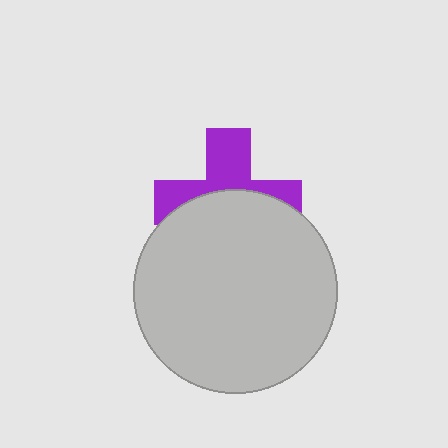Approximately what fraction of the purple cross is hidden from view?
Roughly 54% of the purple cross is hidden behind the light gray circle.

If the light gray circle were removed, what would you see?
You would see the complete purple cross.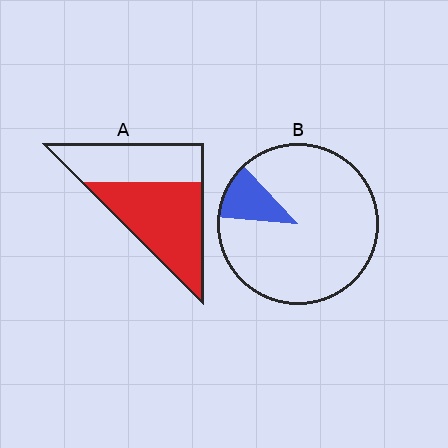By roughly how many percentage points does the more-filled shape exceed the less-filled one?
By roughly 45 percentage points (A over B).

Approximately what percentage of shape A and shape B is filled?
A is approximately 60% and B is approximately 10%.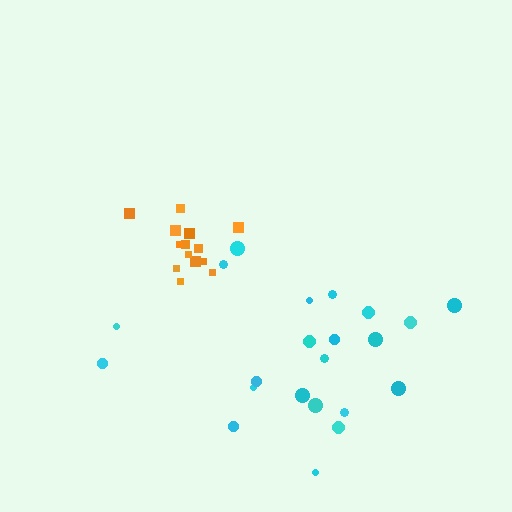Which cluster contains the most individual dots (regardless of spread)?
Cyan (22).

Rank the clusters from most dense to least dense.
orange, cyan.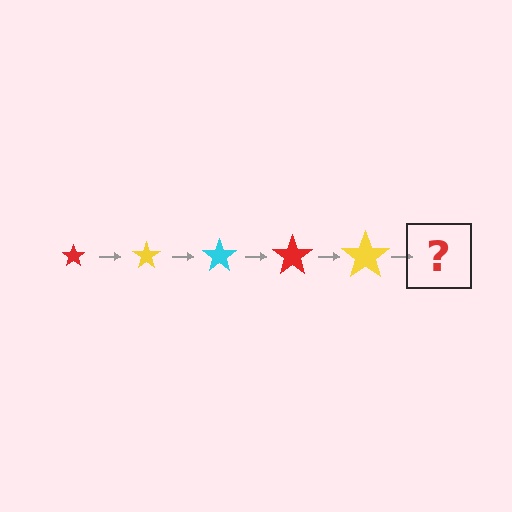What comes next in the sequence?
The next element should be a cyan star, larger than the previous one.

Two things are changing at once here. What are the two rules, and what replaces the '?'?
The two rules are that the star grows larger each step and the color cycles through red, yellow, and cyan. The '?' should be a cyan star, larger than the previous one.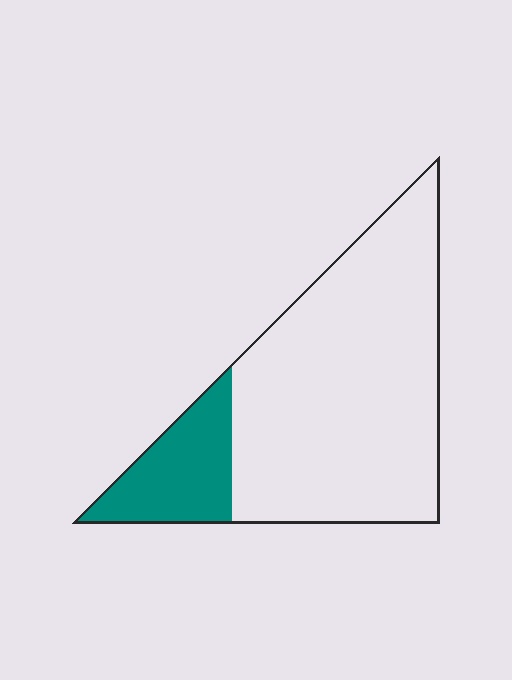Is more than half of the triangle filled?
No.